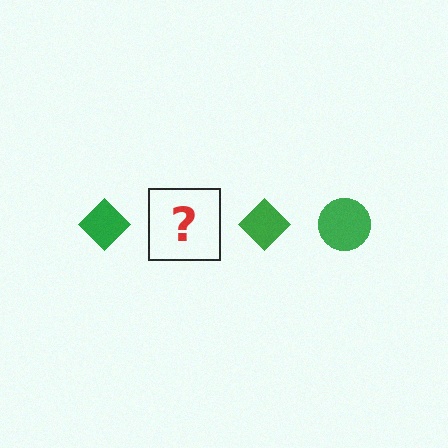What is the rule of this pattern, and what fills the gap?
The rule is that the pattern cycles through diamond, circle shapes in green. The gap should be filled with a green circle.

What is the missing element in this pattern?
The missing element is a green circle.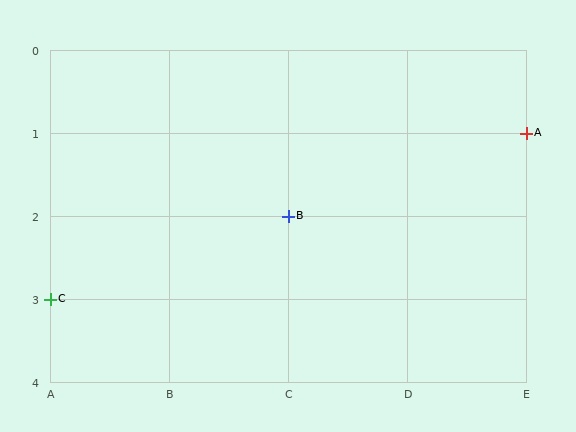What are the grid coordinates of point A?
Point A is at grid coordinates (E, 1).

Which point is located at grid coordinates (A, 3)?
Point C is at (A, 3).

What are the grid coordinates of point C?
Point C is at grid coordinates (A, 3).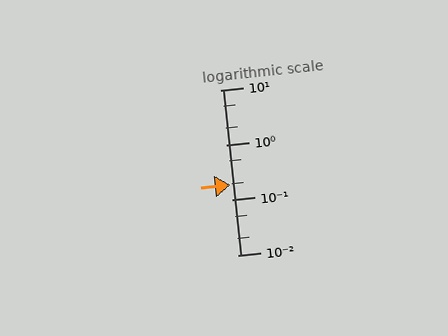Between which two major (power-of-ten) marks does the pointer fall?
The pointer is between 0.1 and 1.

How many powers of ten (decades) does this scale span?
The scale spans 3 decades, from 0.01 to 10.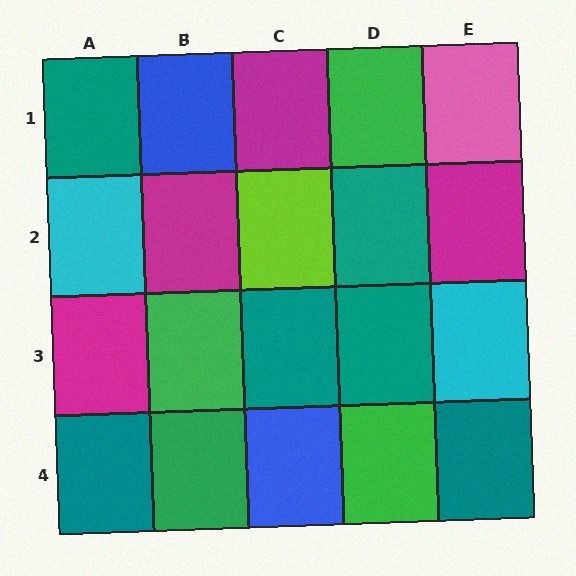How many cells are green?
4 cells are green.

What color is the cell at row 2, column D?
Teal.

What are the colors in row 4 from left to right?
Teal, green, blue, green, teal.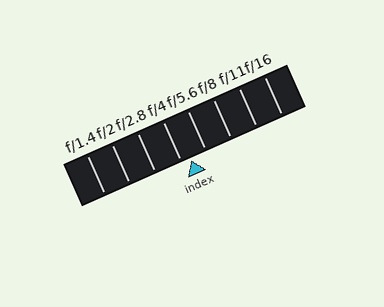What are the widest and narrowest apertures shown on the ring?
The widest aperture shown is f/1.4 and the narrowest is f/16.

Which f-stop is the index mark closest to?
The index mark is closest to f/4.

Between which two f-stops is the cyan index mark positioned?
The index mark is between f/4 and f/5.6.